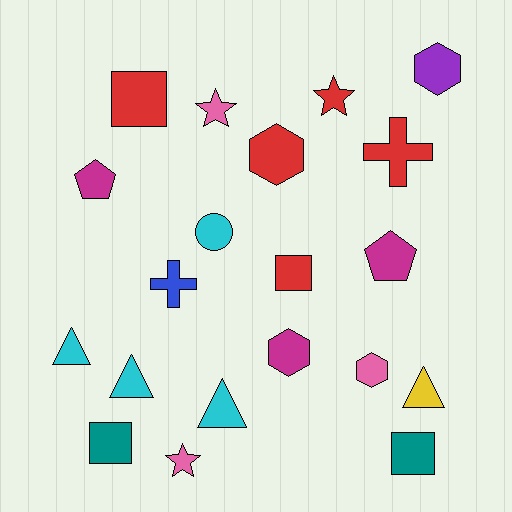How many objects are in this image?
There are 20 objects.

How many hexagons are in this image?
There are 4 hexagons.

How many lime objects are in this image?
There are no lime objects.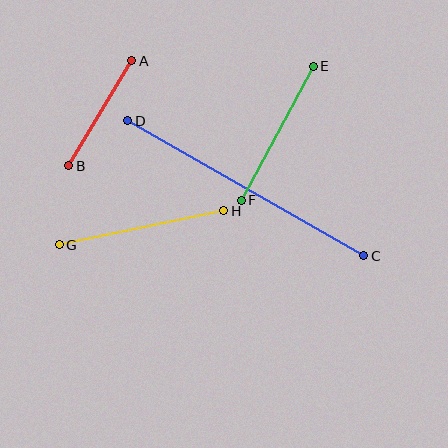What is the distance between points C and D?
The distance is approximately 272 pixels.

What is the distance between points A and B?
The distance is approximately 123 pixels.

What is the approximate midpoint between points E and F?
The midpoint is at approximately (277, 133) pixels.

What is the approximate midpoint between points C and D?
The midpoint is at approximately (246, 188) pixels.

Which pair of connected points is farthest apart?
Points C and D are farthest apart.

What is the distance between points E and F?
The distance is approximately 152 pixels.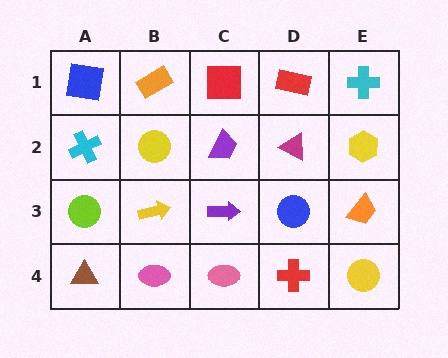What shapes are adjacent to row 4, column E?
An orange trapezoid (row 3, column E), a red cross (row 4, column D).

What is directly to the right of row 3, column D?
An orange trapezoid.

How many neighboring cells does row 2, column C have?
4.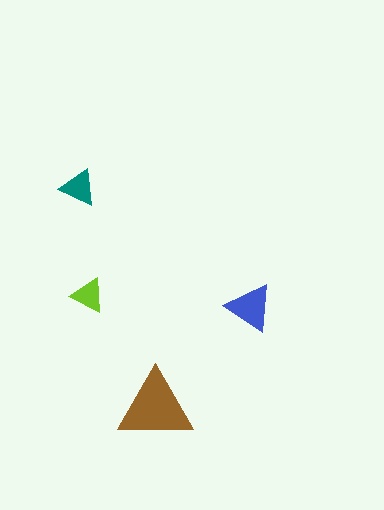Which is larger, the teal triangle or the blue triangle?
The blue one.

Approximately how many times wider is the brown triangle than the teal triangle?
About 2 times wider.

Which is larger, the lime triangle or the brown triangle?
The brown one.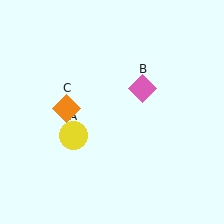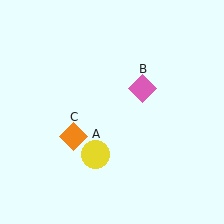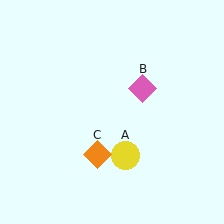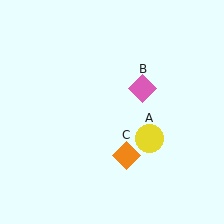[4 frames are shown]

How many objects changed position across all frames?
2 objects changed position: yellow circle (object A), orange diamond (object C).